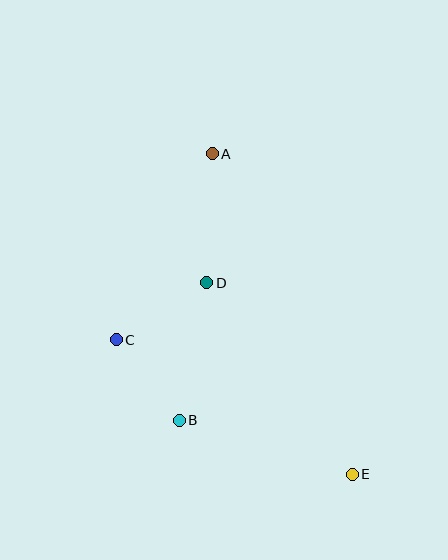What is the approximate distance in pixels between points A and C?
The distance between A and C is approximately 209 pixels.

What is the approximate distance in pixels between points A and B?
The distance between A and B is approximately 269 pixels.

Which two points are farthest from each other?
Points A and E are farthest from each other.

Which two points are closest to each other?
Points B and C are closest to each other.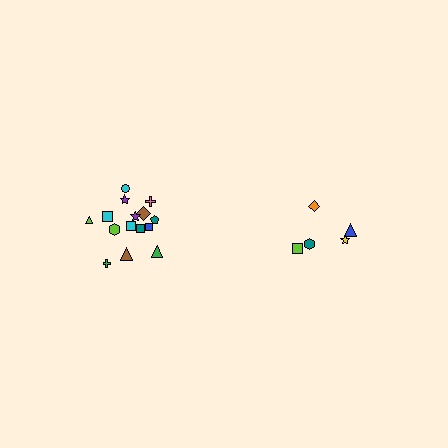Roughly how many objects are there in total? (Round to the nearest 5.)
Roughly 20 objects in total.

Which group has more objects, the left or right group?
The left group.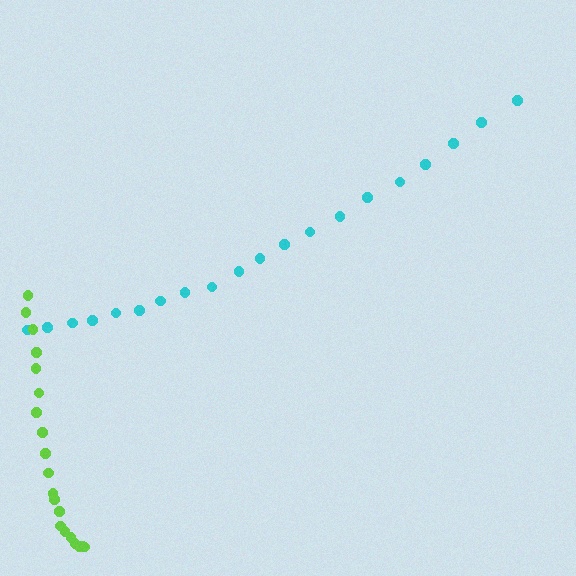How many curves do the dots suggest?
There are 2 distinct paths.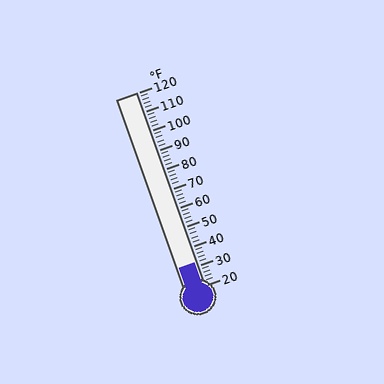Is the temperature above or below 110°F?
The temperature is below 110°F.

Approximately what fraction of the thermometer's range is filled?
The thermometer is filled to approximately 10% of its range.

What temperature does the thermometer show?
The thermometer shows approximately 32°F.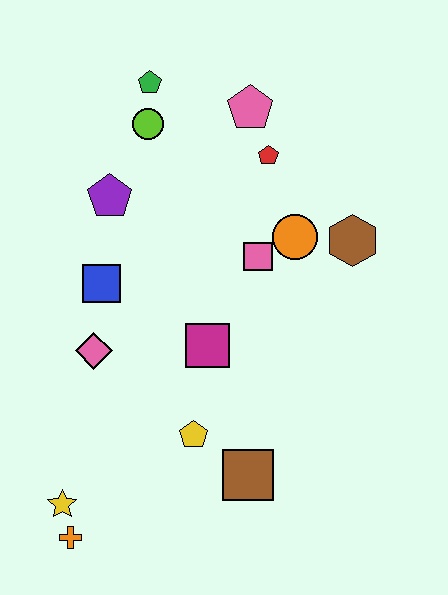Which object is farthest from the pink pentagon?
The orange cross is farthest from the pink pentagon.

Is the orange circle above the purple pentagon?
No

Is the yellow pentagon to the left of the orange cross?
No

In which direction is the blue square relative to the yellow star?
The blue square is above the yellow star.